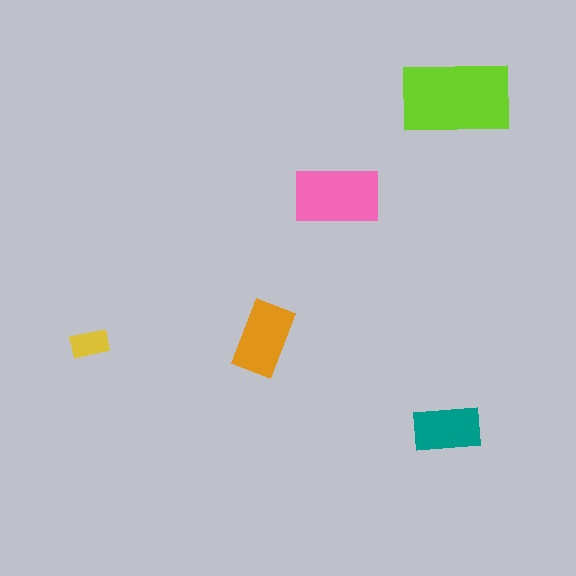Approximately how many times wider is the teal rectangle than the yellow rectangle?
About 2 times wider.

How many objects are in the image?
There are 5 objects in the image.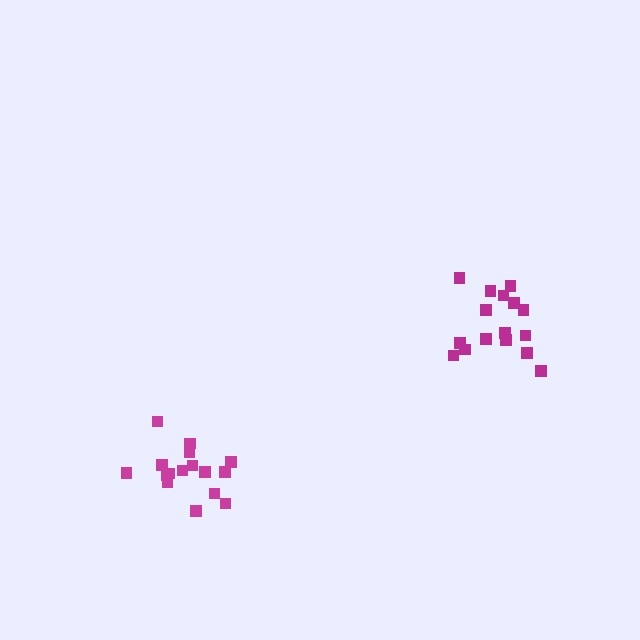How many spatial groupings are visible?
There are 2 spatial groupings.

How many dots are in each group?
Group 1: 16 dots, Group 2: 16 dots (32 total).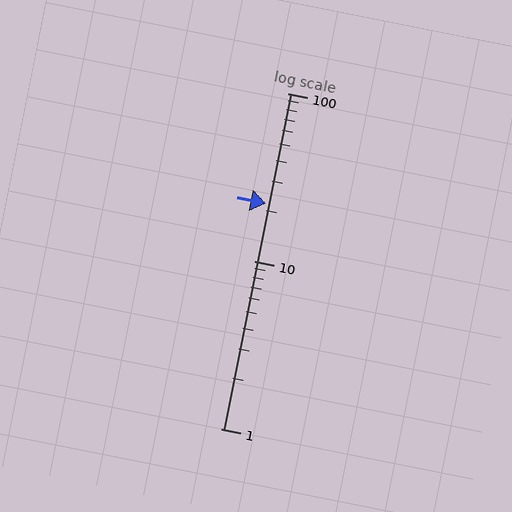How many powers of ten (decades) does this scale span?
The scale spans 2 decades, from 1 to 100.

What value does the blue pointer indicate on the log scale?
The pointer indicates approximately 22.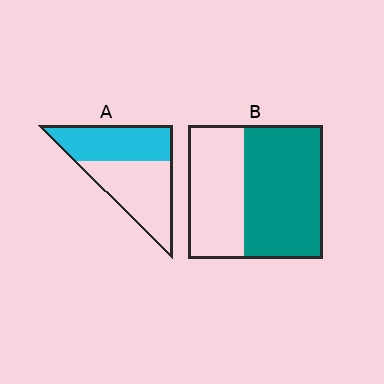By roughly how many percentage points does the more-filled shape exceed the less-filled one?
By roughly 10 percentage points (B over A).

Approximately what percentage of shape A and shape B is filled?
A is approximately 45% and B is approximately 60%.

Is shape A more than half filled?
Roughly half.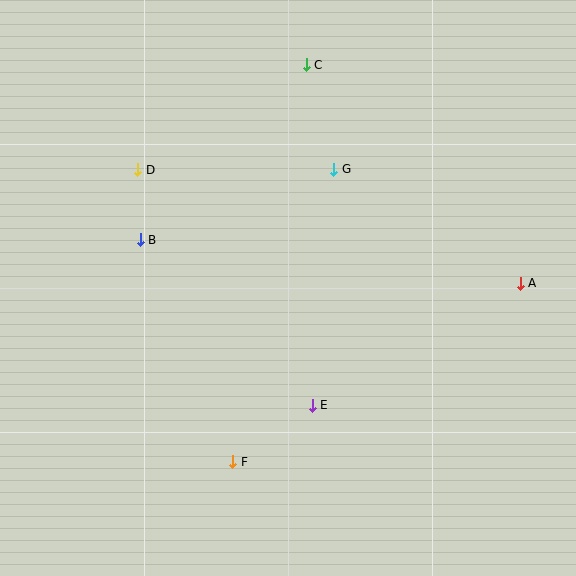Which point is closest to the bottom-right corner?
Point A is closest to the bottom-right corner.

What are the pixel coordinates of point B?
Point B is at (140, 240).